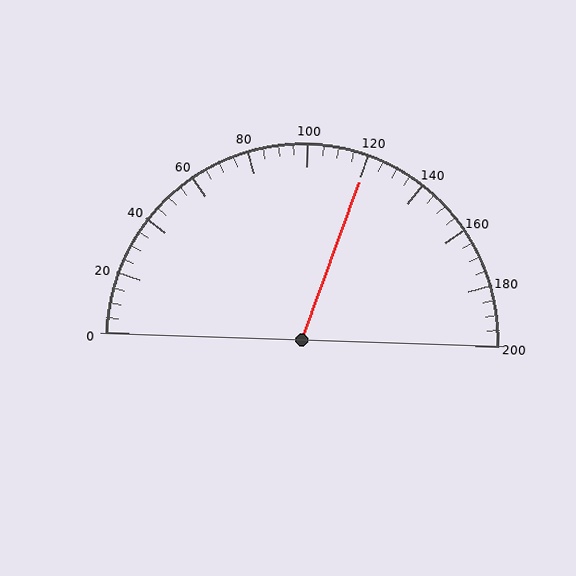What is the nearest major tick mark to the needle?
The nearest major tick mark is 120.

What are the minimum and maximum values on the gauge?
The gauge ranges from 0 to 200.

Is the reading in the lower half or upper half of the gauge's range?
The reading is in the upper half of the range (0 to 200).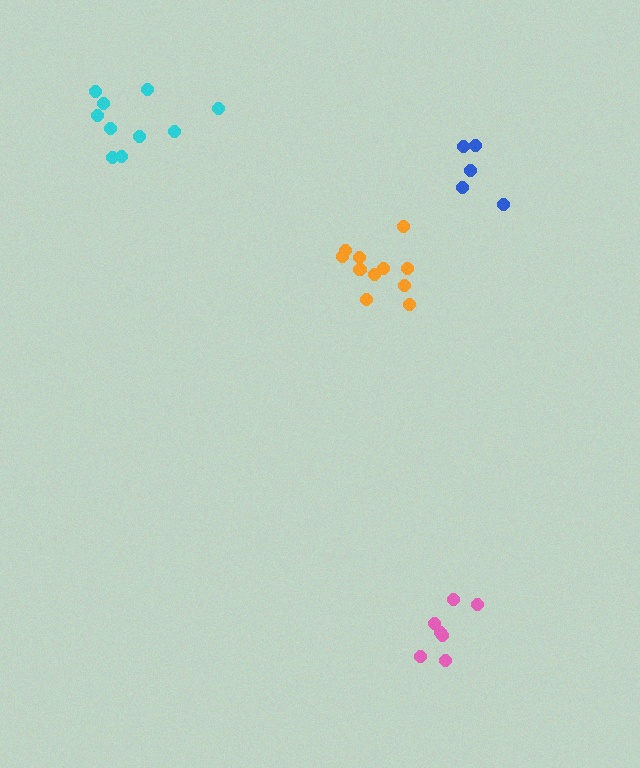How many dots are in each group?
Group 1: 11 dots, Group 2: 7 dots, Group 3: 5 dots, Group 4: 10 dots (33 total).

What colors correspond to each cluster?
The clusters are colored: orange, pink, blue, cyan.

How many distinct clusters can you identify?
There are 4 distinct clusters.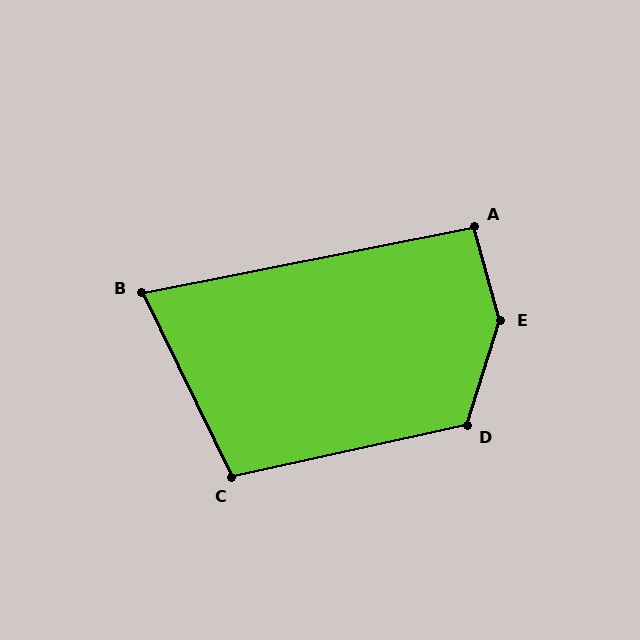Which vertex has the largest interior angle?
E, at approximately 147 degrees.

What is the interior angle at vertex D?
Approximately 121 degrees (obtuse).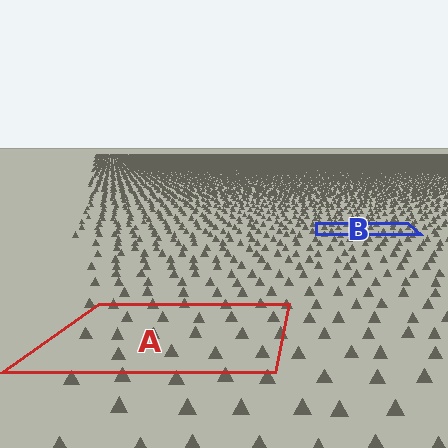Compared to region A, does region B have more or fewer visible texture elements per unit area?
Region B has more texture elements per unit area — they are packed more densely because it is farther away.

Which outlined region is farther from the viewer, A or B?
Region B is farther from the viewer — the texture elements inside it appear smaller and more densely packed.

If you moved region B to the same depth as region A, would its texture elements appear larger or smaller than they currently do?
They would appear larger. At a closer depth, the same texture elements are projected at a bigger on-screen size.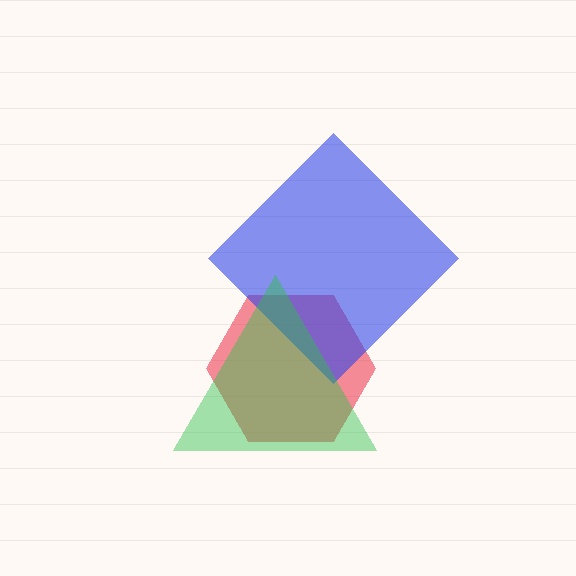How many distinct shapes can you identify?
There are 3 distinct shapes: a red hexagon, a blue diamond, a green triangle.